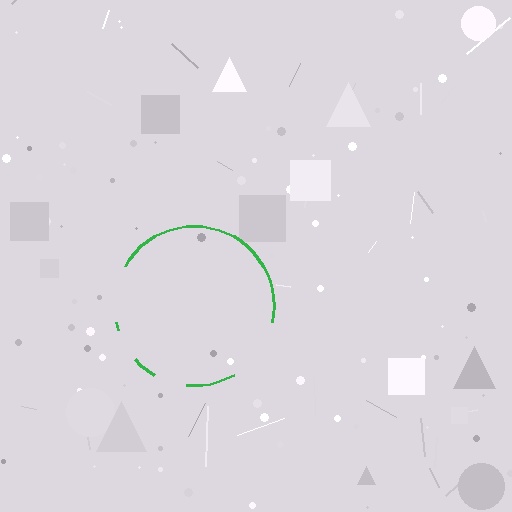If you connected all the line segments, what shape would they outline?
They would outline a circle.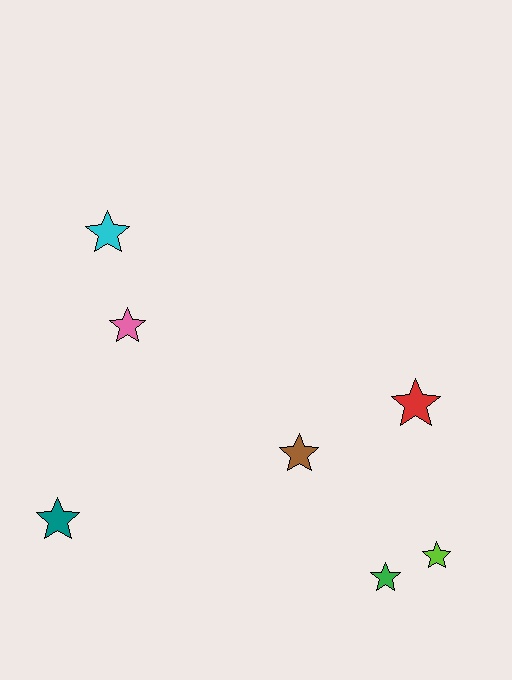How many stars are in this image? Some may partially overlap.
There are 7 stars.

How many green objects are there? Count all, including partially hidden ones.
There is 1 green object.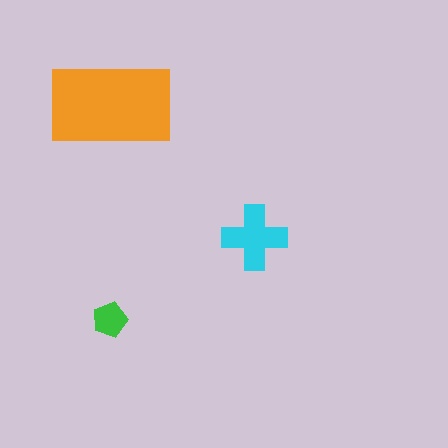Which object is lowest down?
The green pentagon is bottommost.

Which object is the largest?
The orange rectangle.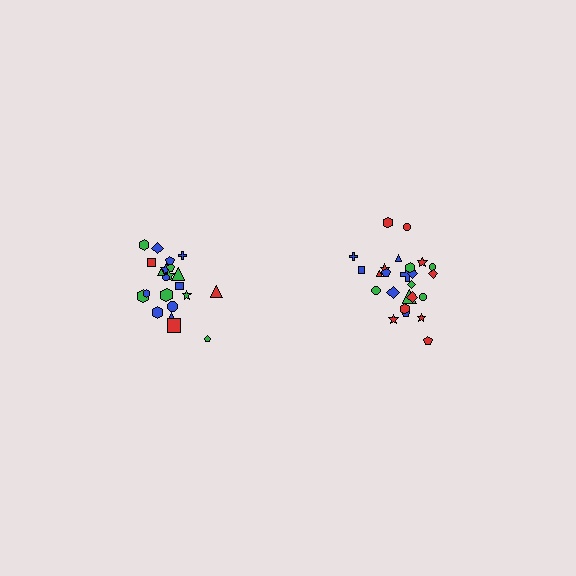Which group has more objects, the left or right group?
The right group.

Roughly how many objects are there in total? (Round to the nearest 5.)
Roughly 45 objects in total.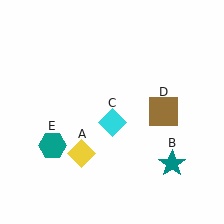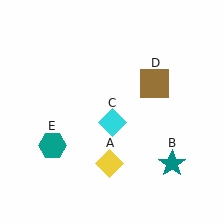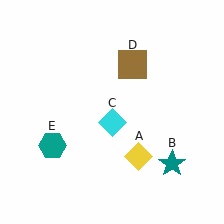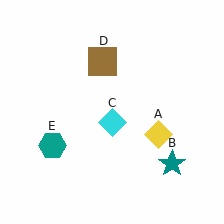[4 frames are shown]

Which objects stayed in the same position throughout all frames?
Teal star (object B) and cyan diamond (object C) and teal hexagon (object E) remained stationary.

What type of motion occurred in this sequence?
The yellow diamond (object A), brown square (object D) rotated counterclockwise around the center of the scene.